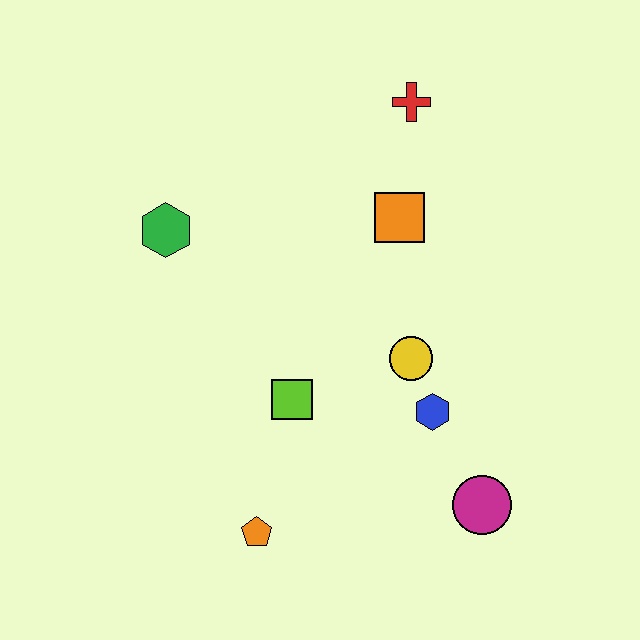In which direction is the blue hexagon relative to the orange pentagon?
The blue hexagon is to the right of the orange pentagon.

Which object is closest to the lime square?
The yellow circle is closest to the lime square.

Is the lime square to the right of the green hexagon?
Yes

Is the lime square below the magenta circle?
No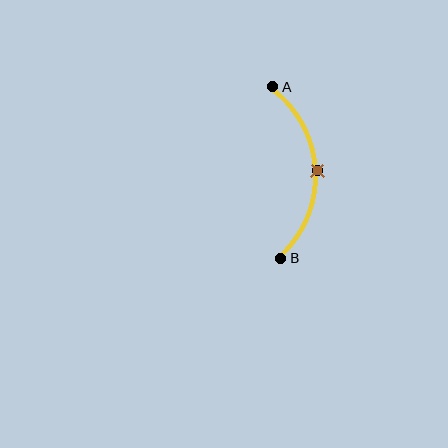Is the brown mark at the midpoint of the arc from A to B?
Yes. The brown mark lies on the arc at equal arc-length from both A and B — it is the arc midpoint.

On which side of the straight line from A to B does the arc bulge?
The arc bulges to the right of the straight line connecting A and B.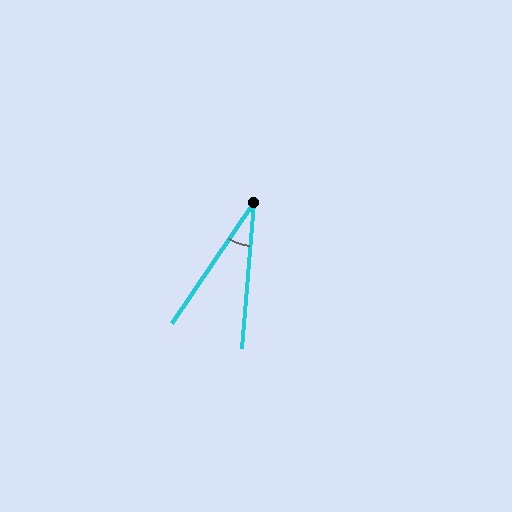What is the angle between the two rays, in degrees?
Approximately 30 degrees.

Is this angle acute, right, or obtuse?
It is acute.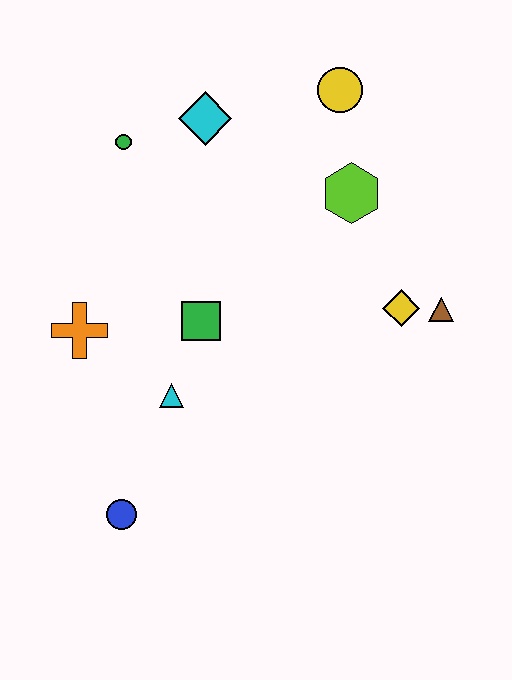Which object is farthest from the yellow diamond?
The blue circle is farthest from the yellow diamond.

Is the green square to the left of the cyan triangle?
No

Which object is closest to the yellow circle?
The lime hexagon is closest to the yellow circle.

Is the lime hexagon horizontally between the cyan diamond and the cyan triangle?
No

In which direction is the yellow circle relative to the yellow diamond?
The yellow circle is above the yellow diamond.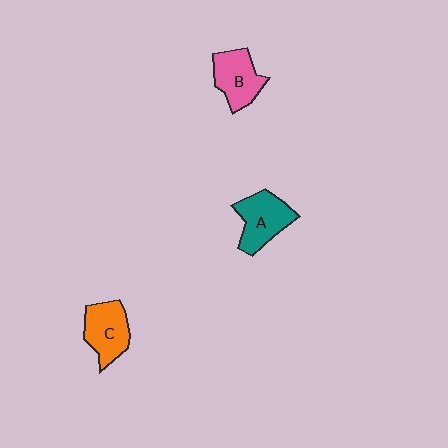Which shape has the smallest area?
Shape B (pink).